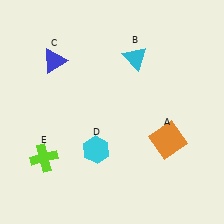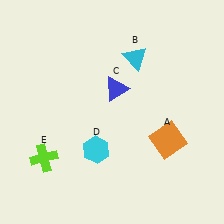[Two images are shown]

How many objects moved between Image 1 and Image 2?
1 object moved between the two images.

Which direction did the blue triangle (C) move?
The blue triangle (C) moved right.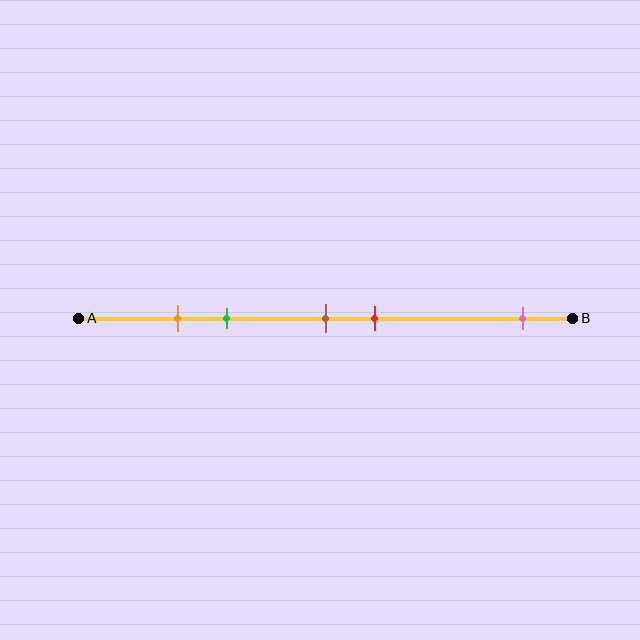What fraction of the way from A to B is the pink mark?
The pink mark is approximately 90% (0.9) of the way from A to B.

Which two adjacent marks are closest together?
The orange and green marks are the closest adjacent pair.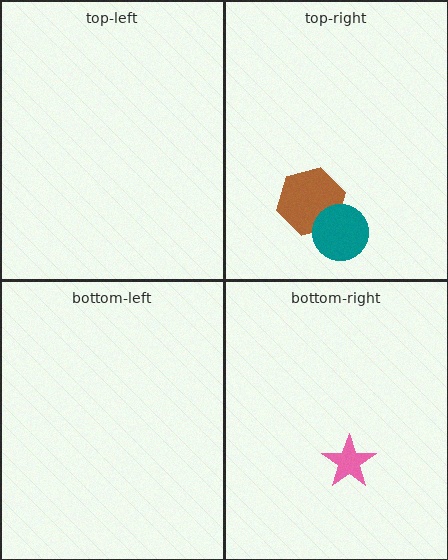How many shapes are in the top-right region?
2.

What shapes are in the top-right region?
The brown hexagon, the teal circle.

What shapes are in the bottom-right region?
The pink star.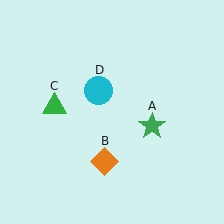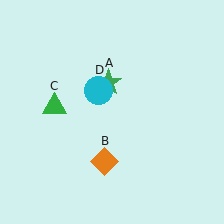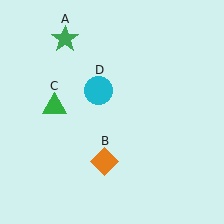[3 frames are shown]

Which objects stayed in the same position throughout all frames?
Orange diamond (object B) and green triangle (object C) and cyan circle (object D) remained stationary.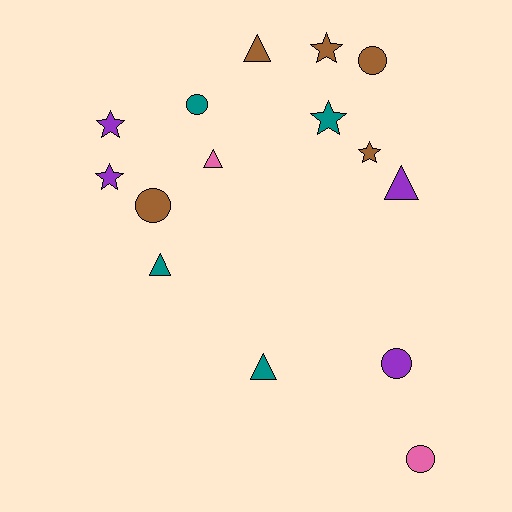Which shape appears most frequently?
Triangle, with 5 objects.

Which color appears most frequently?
Brown, with 5 objects.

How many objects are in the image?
There are 15 objects.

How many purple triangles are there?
There is 1 purple triangle.